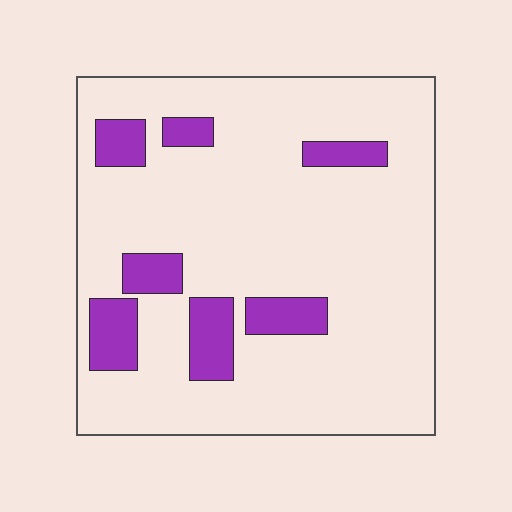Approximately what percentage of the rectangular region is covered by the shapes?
Approximately 15%.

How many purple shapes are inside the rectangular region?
7.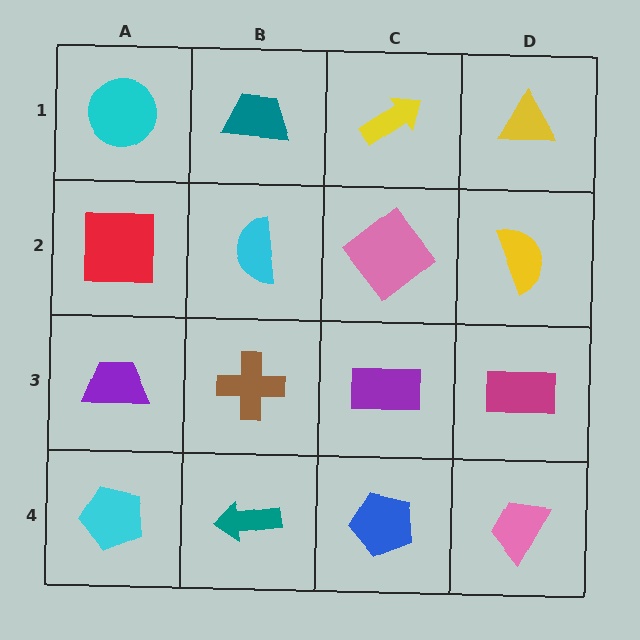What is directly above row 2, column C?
A yellow arrow.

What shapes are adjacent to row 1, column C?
A pink diamond (row 2, column C), a teal trapezoid (row 1, column B), a yellow triangle (row 1, column D).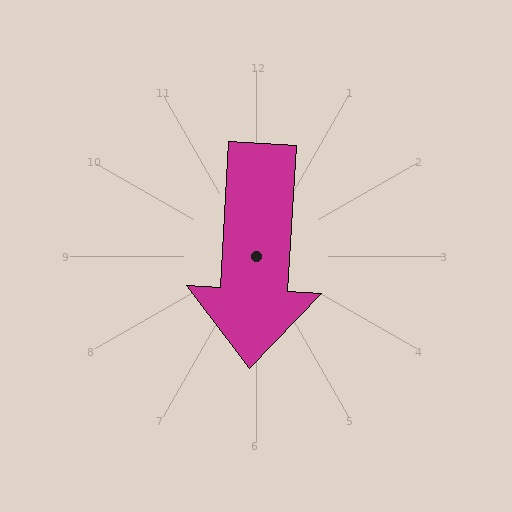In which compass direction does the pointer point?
South.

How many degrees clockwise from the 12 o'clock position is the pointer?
Approximately 183 degrees.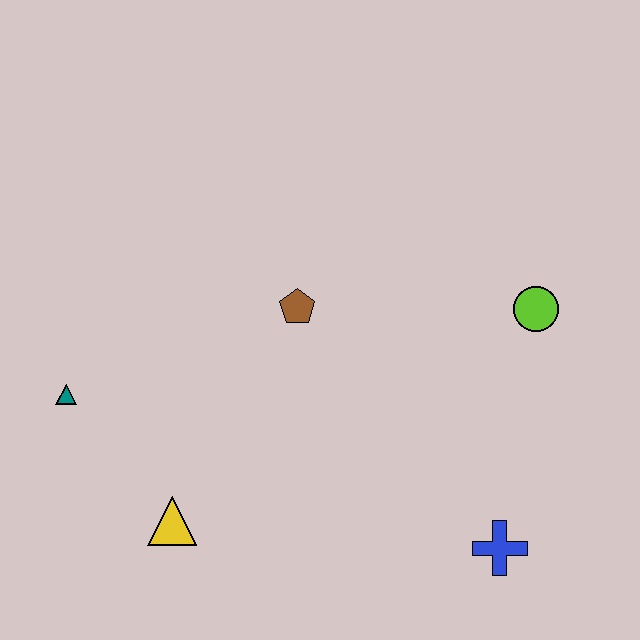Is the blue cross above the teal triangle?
No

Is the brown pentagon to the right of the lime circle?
No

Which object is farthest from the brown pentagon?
The blue cross is farthest from the brown pentagon.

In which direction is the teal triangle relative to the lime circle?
The teal triangle is to the left of the lime circle.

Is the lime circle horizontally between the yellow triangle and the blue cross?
No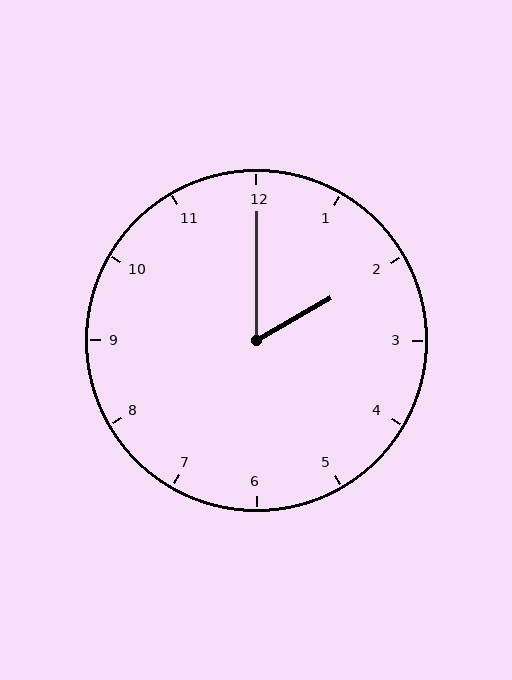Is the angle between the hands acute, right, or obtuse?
It is acute.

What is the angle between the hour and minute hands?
Approximately 60 degrees.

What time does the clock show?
2:00.